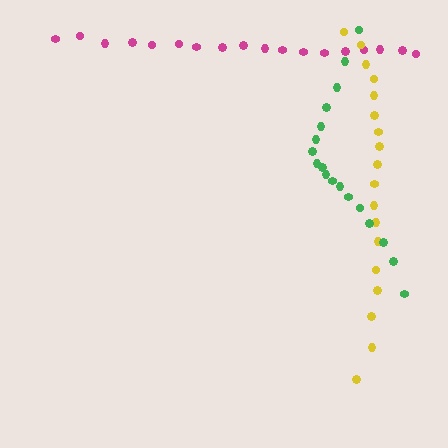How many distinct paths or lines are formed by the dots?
There are 3 distinct paths.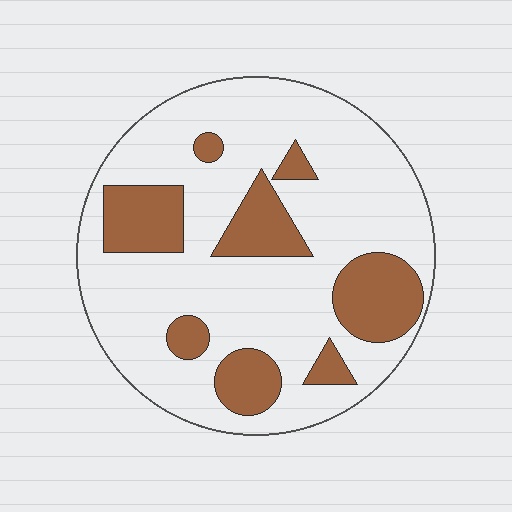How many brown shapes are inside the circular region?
8.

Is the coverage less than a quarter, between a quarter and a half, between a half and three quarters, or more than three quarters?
Less than a quarter.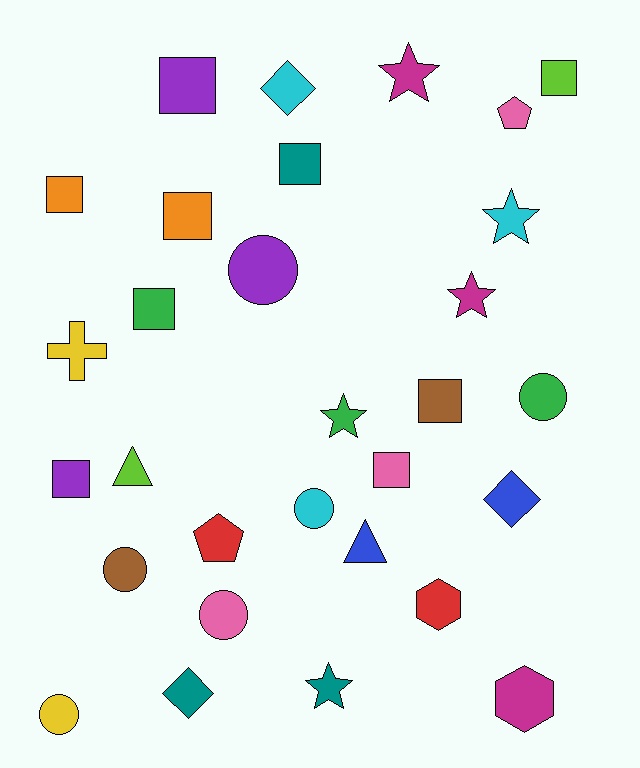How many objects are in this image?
There are 30 objects.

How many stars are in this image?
There are 5 stars.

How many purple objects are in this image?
There are 3 purple objects.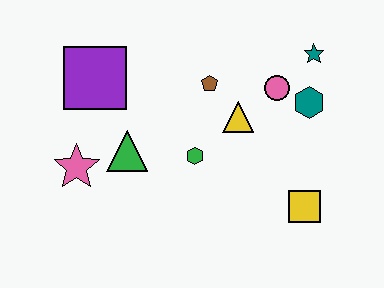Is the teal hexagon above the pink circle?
No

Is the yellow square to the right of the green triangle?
Yes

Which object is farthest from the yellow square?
The purple square is farthest from the yellow square.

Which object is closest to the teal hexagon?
The pink circle is closest to the teal hexagon.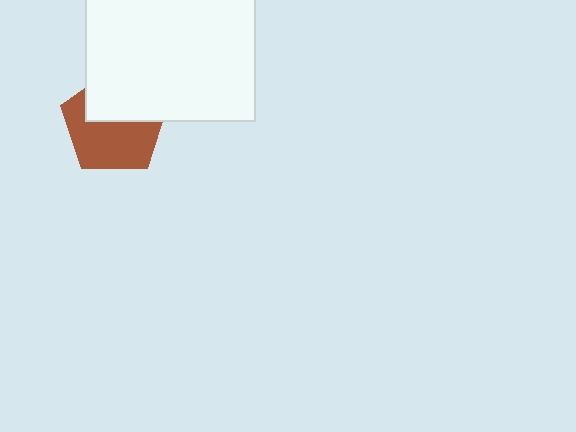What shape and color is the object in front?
The object in front is a white rectangle.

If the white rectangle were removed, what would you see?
You would see the complete brown pentagon.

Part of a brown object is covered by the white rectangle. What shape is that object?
It is a pentagon.